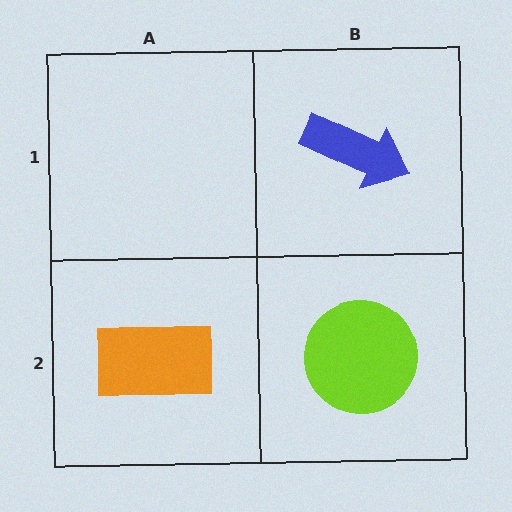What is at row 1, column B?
A blue arrow.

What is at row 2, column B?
A lime circle.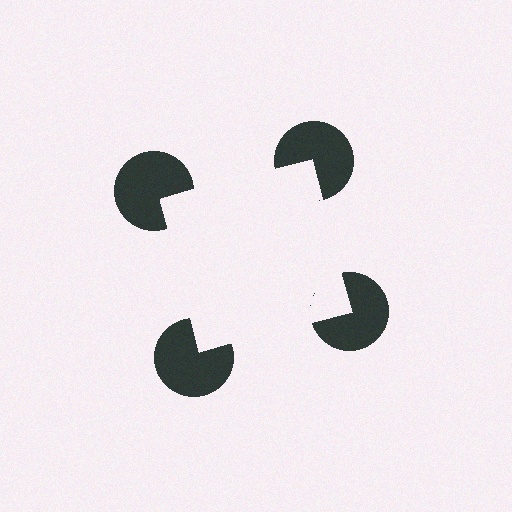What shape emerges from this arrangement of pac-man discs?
An illusory square — its edges are inferred from the aligned wedge cuts in the pac-man discs, not physically drawn.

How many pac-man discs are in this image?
There are 4 — one at each vertex of the illusory square.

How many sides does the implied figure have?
4 sides.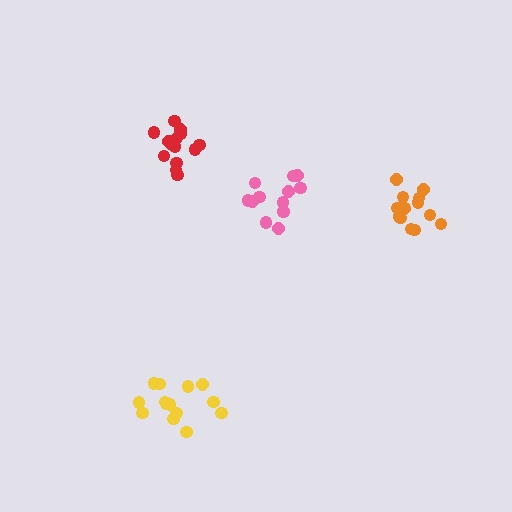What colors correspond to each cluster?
The clusters are colored: orange, red, yellow, pink.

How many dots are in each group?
Group 1: 15 dots, Group 2: 14 dots, Group 3: 14 dots, Group 4: 13 dots (56 total).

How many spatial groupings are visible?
There are 4 spatial groupings.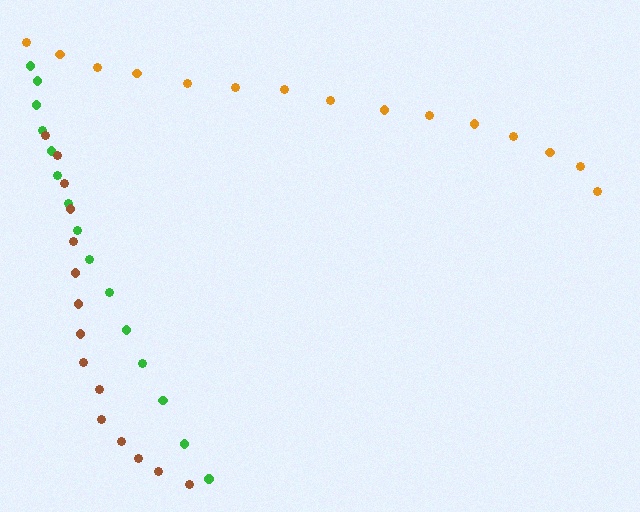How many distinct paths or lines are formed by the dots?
There are 3 distinct paths.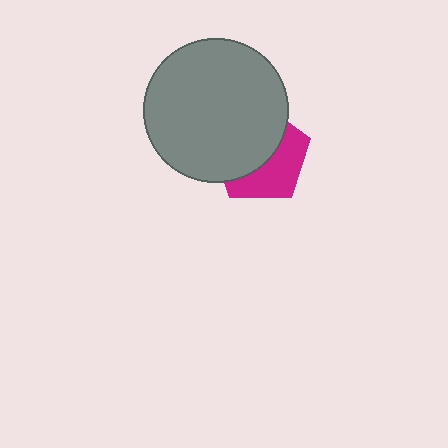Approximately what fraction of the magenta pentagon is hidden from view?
Roughly 56% of the magenta pentagon is hidden behind the gray circle.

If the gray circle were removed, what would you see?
You would see the complete magenta pentagon.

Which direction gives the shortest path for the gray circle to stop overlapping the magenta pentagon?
Moving toward the upper-left gives the shortest separation.